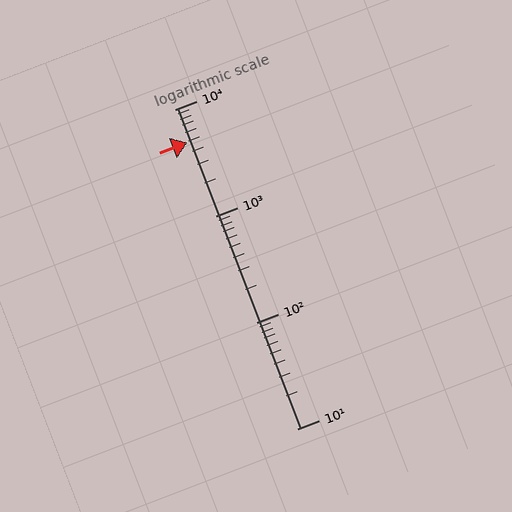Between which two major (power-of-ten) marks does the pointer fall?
The pointer is between 1000 and 10000.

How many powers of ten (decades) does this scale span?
The scale spans 3 decades, from 10 to 10000.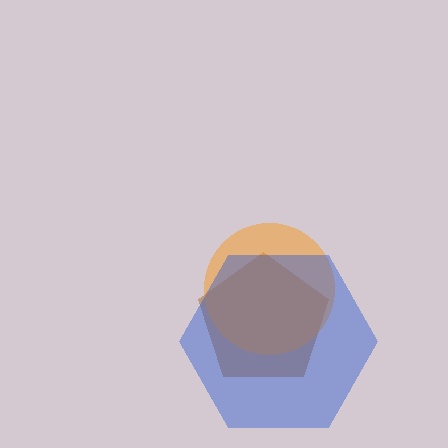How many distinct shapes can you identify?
There are 3 distinct shapes: a brown pentagon, an orange circle, a blue hexagon.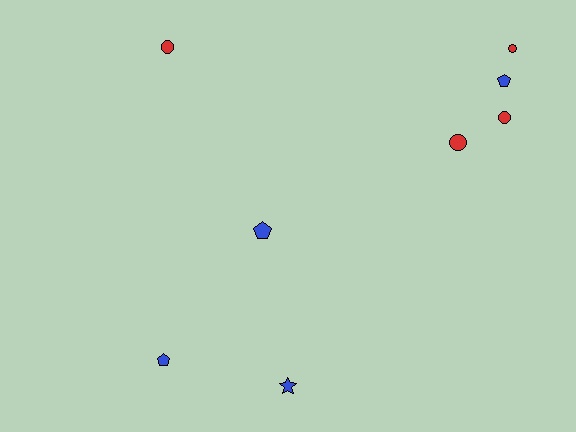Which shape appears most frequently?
Circle, with 4 objects.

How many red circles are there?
There are 4 red circles.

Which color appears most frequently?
Red, with 4 objects.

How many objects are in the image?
There are 8 objects.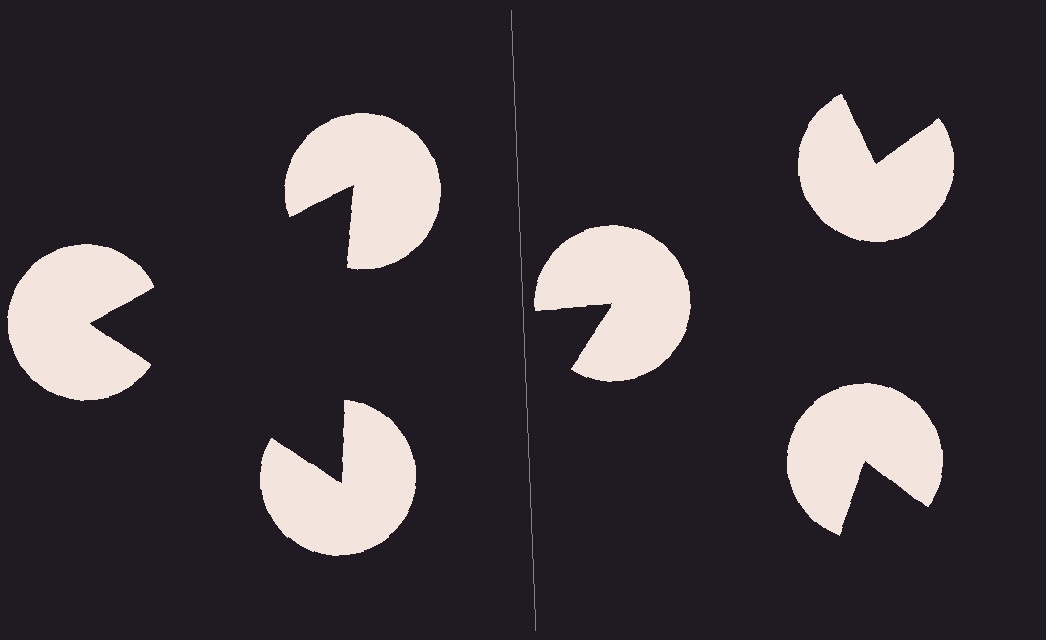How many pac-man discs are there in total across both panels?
6 — 3 on each side.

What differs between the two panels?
The pac-man discs are positioned identically on both sides; only the wedge orientations differ. On the left they align to a triangle; on the right they are misaligned.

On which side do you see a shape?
An illusory triangle appears on the left side. On the right side the wedge cuts are rotated, so no coherent shape forms.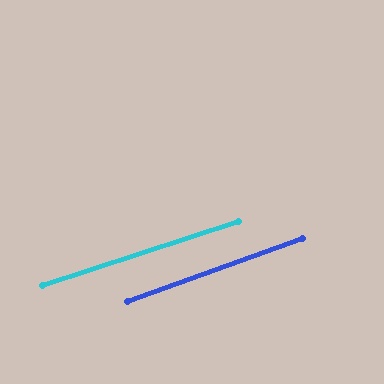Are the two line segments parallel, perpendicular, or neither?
Parallel — their directions differ by only 1.9°.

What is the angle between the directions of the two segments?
Approximately 2 degrees.